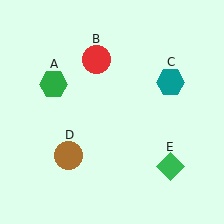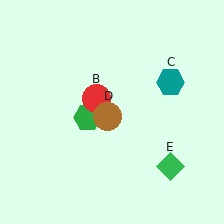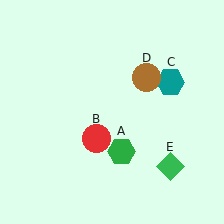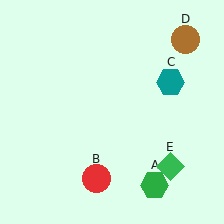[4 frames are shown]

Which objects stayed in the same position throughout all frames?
Teal hexagon (object C) and green diamond (object E) remained stationary.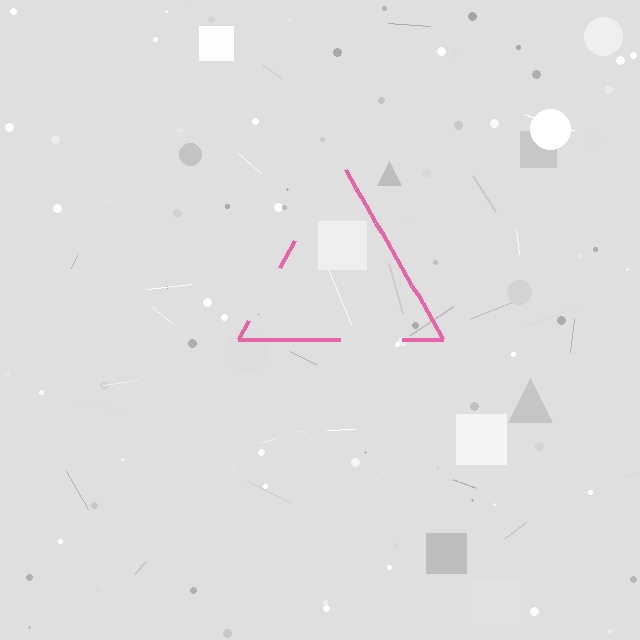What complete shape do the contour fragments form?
The contour fragments form a triangle.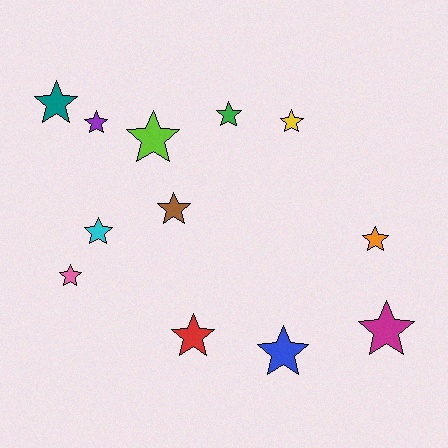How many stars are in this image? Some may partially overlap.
There are 12 stars.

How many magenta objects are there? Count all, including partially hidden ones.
There is 1 magenta object.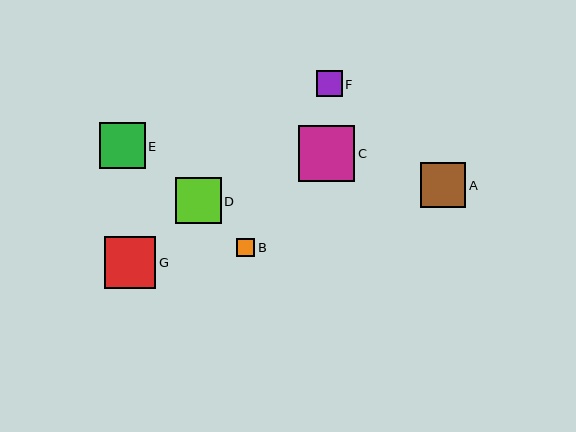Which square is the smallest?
Square B is the smallest with a size of approximately 18 pixels.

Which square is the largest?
Square C is the largest with a size of approximately 57 pixels.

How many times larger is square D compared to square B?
Square D is approximately 2.5 times the size of square B.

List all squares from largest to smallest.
From largest to smallest: C, G, E, D, A, F, B.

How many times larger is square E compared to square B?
Square E is approximately 2.5 times the size of square B.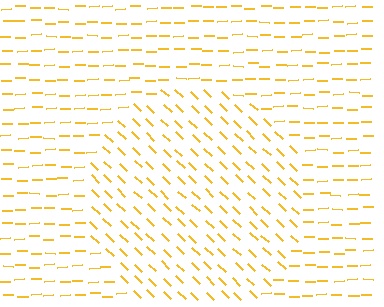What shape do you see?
I see a circle.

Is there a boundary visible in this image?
Yes, there is a texture boundary formed by a change in line orientation.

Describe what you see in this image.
The image is filled with small yellow line segments. A circle region in the image has lines oriented differently from the surrounding lines, creating a visible texture boundary.